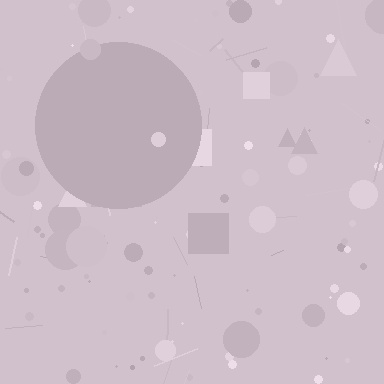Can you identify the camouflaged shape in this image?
The camouflaged shape is a circle.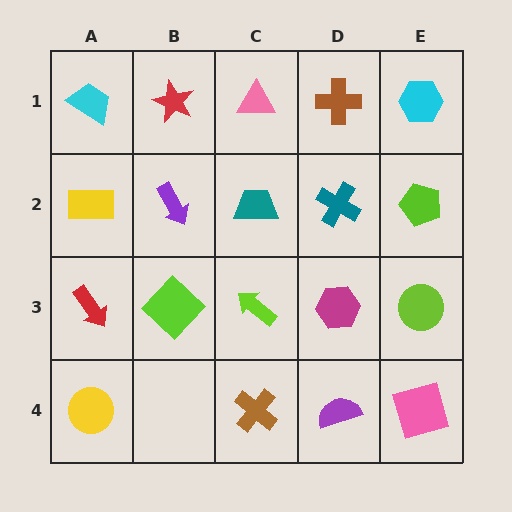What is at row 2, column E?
A lime pentagon.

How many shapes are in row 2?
5 shapes.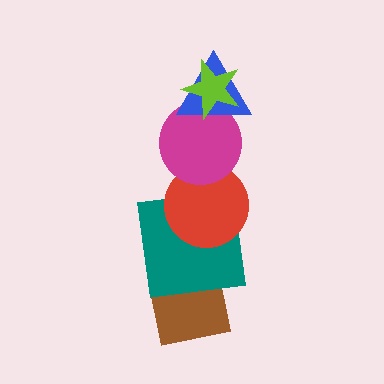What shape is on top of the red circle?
The magenta circle is on top of the red circle.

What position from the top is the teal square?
The teal square is 5th from the top.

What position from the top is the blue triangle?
The blue triangle is 2nd from the top.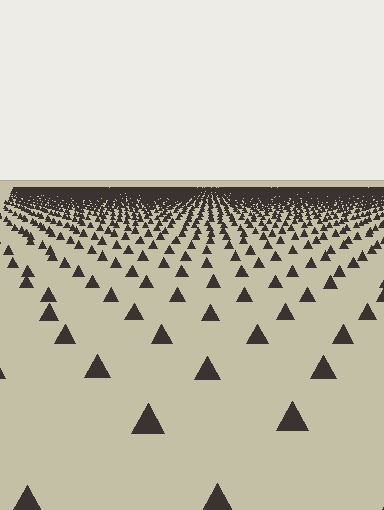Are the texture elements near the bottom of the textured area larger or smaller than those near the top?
Larger. Near the bottom, elements are closer to the viewer and appear at a bigger on-screen size.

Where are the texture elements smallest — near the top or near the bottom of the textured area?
Near the top.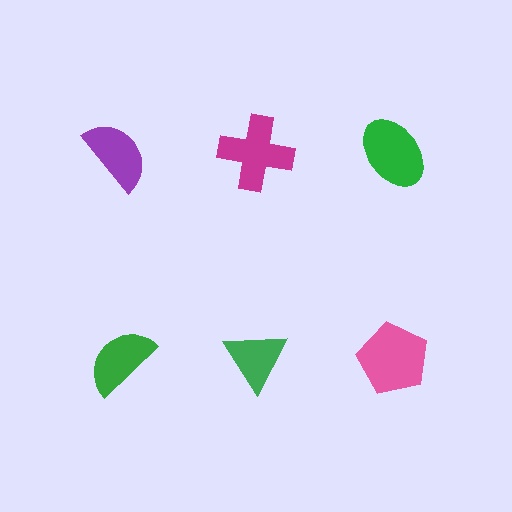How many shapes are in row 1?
3 shapes.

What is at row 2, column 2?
A green triangle.